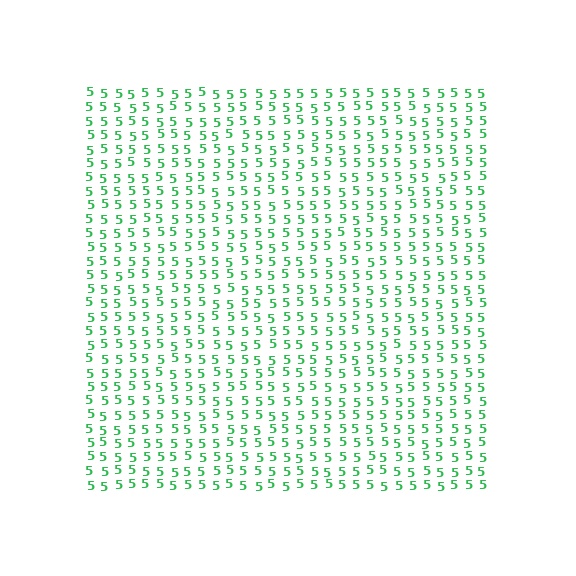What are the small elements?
The small elements are digit 5's.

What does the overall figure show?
The overall figure shows a square.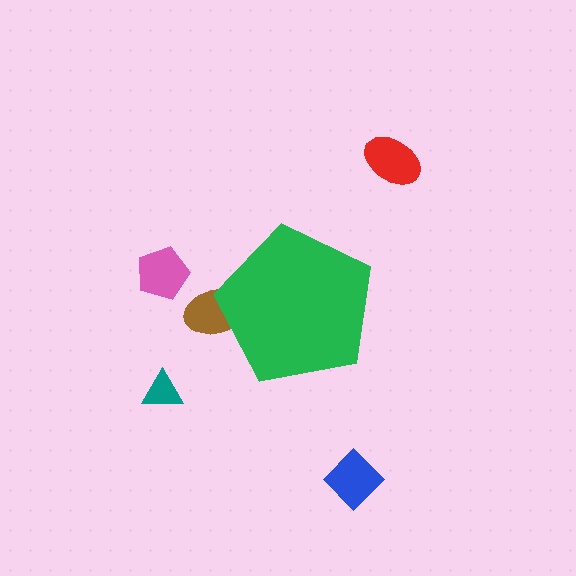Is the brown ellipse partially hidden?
Yes, the brown ellipse is partially hidden behind the green pentagon.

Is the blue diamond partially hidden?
No, the blue diamond is fully visible.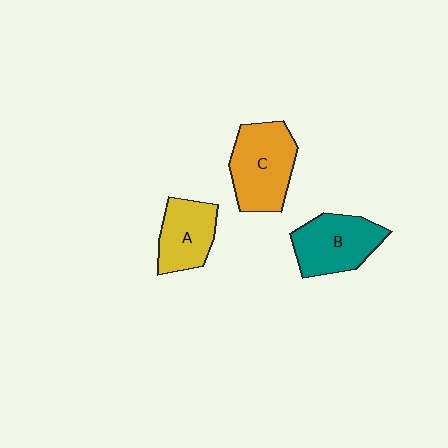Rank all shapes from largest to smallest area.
From largest to smallest: C (orange), B (teal), A (yellow).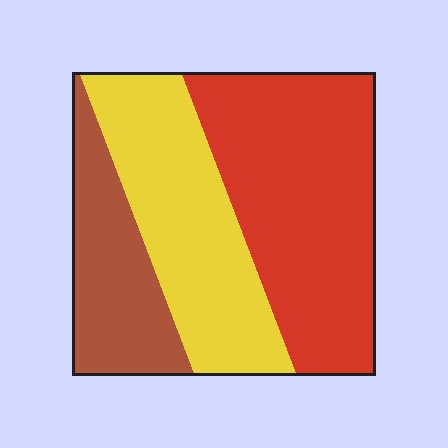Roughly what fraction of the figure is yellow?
Yellow takes up about one third (1/3) of the figure.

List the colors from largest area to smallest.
From largest to smallest: red, yellow, brown.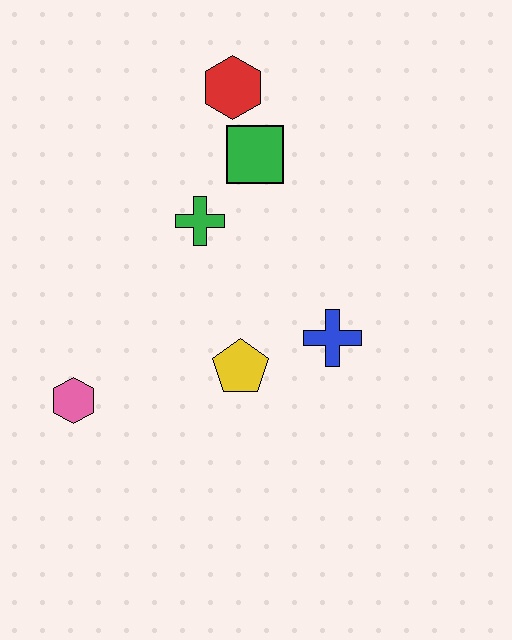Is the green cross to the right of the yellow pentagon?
No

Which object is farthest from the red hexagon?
The pink hexagon is farthest from the red hexagon.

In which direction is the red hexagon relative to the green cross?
The red hexagon is above the green cross.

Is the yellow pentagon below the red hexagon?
Yes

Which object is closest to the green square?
The red hexagon is closest to the green square.